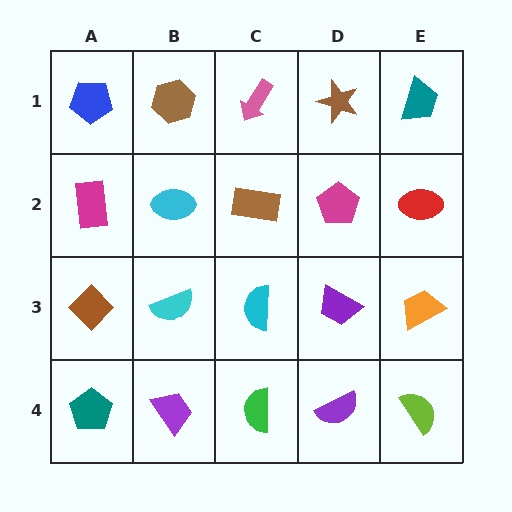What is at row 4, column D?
A purple semicircle.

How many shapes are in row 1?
5 shapes.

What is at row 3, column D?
A purple trapezoid.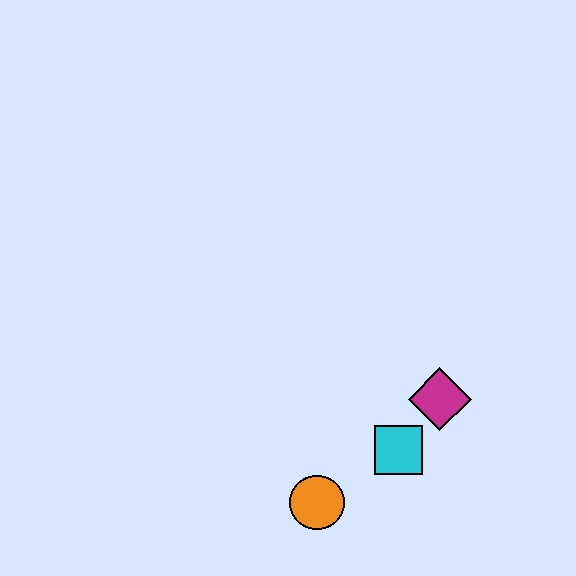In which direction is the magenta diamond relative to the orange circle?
The magenta diamond is to the right of the orange circle.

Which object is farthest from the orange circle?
The magenta diamond is farthest from the orange circle.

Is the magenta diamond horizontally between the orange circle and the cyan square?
No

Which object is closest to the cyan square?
The magenta diamond is closest to the cyan square.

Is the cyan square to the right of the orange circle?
Yes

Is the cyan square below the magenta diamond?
Yes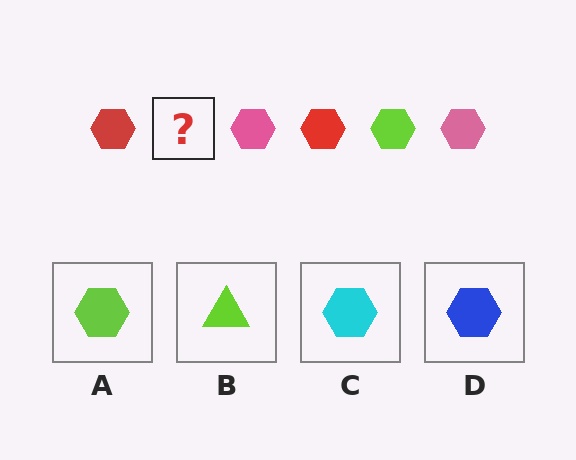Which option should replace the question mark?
Option A.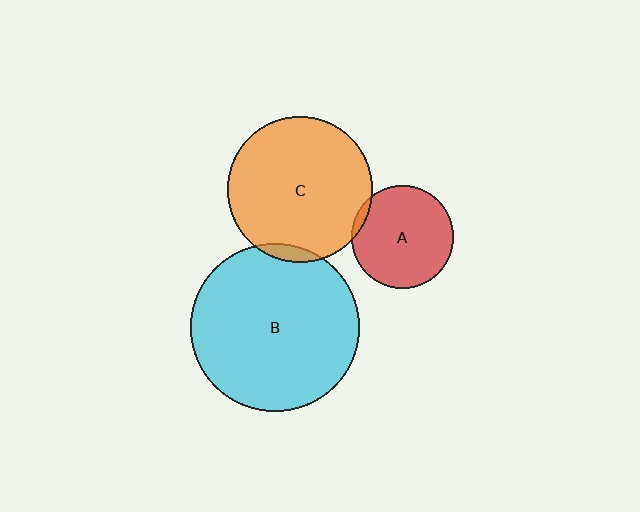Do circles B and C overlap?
Yes.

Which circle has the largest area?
Circle B (cyan).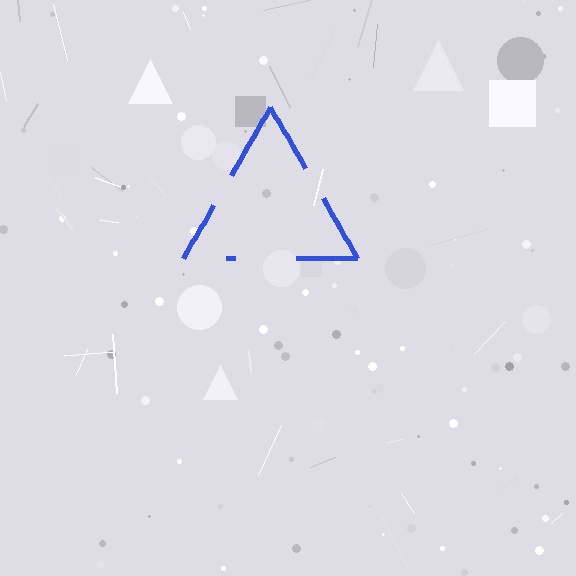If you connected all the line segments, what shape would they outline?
They would outline a triangle.